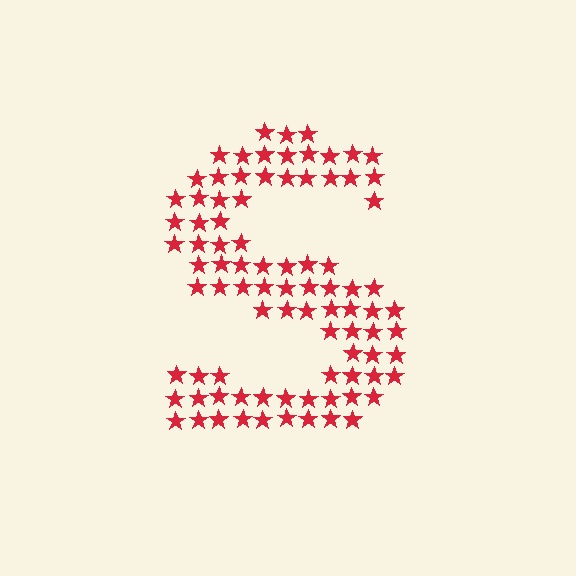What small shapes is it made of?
It is made of small stars.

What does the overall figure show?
The overall figure shows the letter S.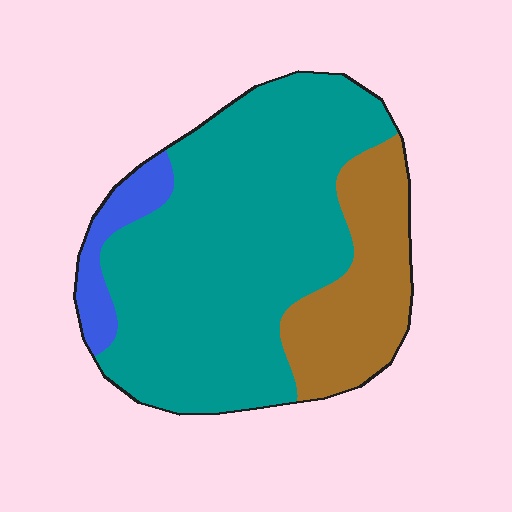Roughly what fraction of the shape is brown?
Brown takes up less than a quarter of the shape.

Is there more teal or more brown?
Teal.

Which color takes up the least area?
Blue, at roughly 10%.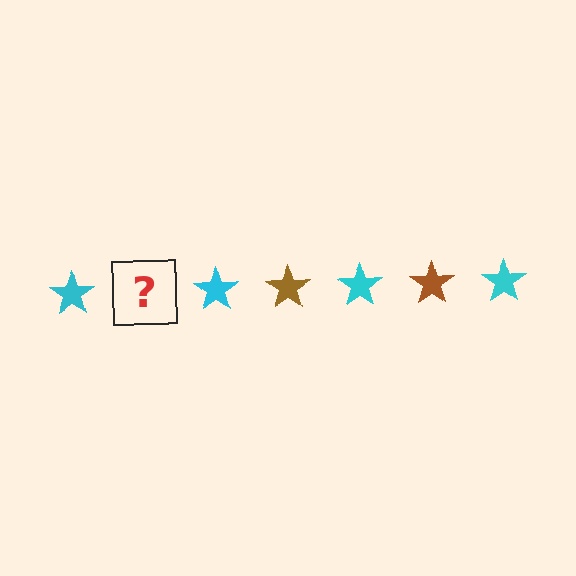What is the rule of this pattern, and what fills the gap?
The rule is that the pattern cycles through cyan, brown stars. The gap should be filled with a brown star.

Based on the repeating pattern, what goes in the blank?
The blank should be a brown star.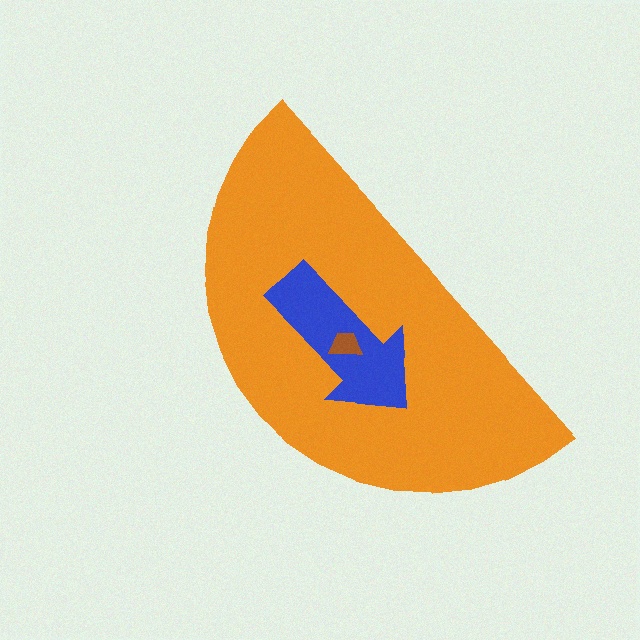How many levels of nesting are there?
3.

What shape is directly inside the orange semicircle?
The blue arrow.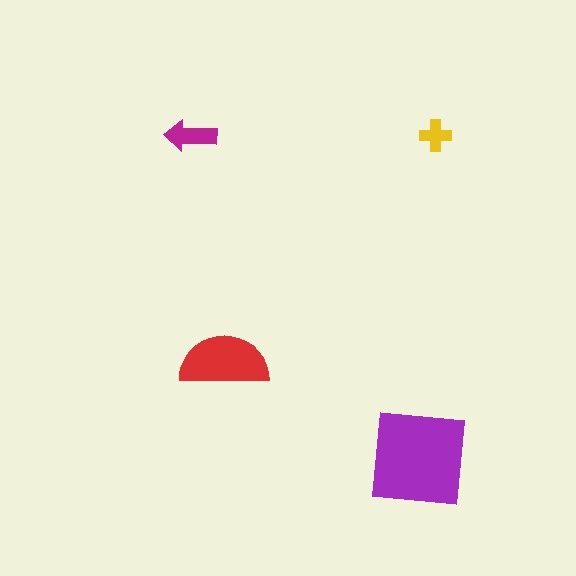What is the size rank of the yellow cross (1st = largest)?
4th.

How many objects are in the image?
There are 4 objects in the image.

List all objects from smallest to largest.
The yellow cross, the magenta arrow, the red semicircle, the purple square.